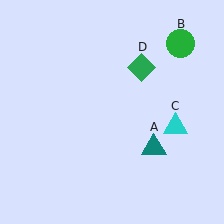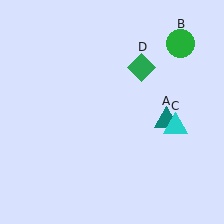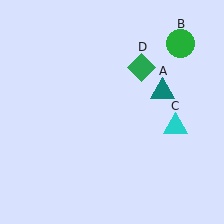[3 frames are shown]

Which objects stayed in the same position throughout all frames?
Green circle (object B) and cyan triangle (object C) and green diamond (object D) remained stationary.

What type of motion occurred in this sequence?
The teal triangle (object A) rotated counterclockwise around the center of the scene.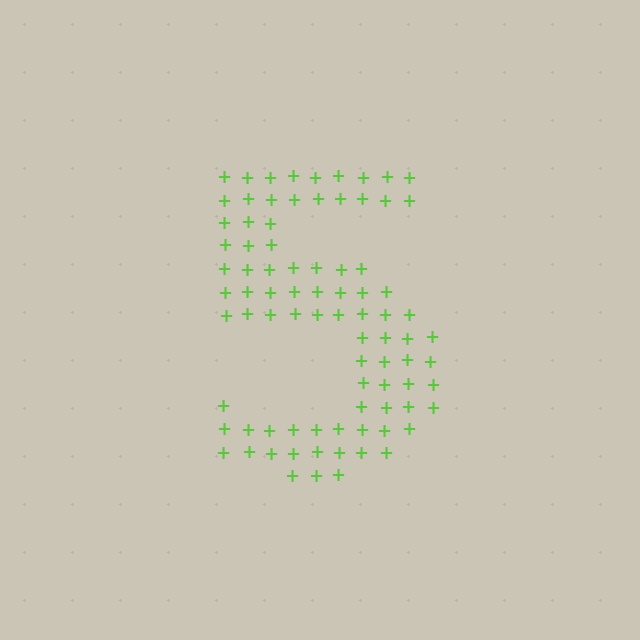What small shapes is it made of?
It is made of small plus signs.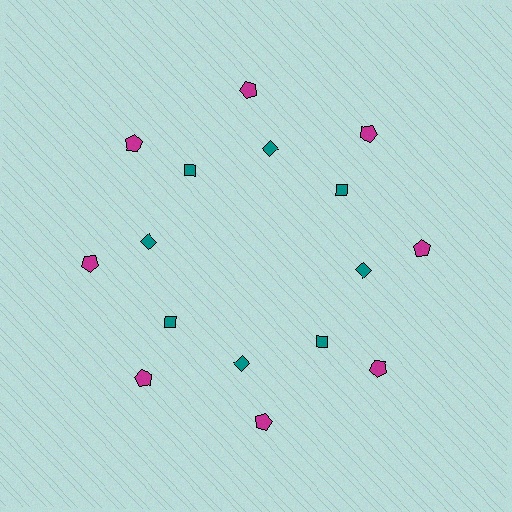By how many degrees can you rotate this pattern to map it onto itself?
The pattern maps onto itself every 45 degrees of rotation.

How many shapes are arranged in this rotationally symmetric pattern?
There are 16 shapes, arranged in 8 groups of 2.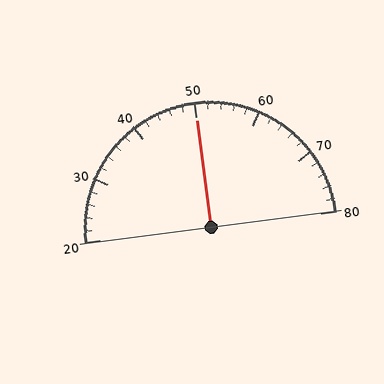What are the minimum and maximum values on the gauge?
The gauge ranges from 20 to 80.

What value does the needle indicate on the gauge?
The needle indicates approximately 50.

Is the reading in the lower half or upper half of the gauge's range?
The reading is in the upper half of the range (20 to 80).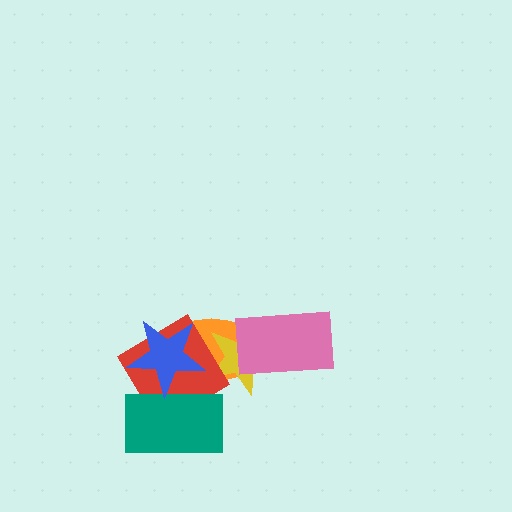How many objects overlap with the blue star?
3 objects overlap with the blue star.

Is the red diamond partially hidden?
Yes, it is partially covered by another shape.